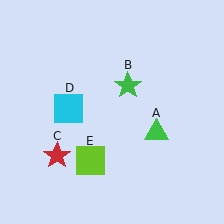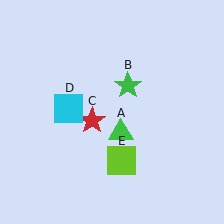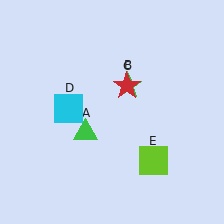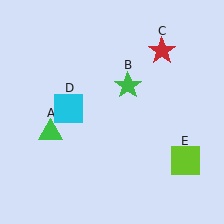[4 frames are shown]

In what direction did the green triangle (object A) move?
The green triangle (object A) moved left.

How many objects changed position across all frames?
3 objects changed position: green triangle (object A), red star (object C), lime square (object E).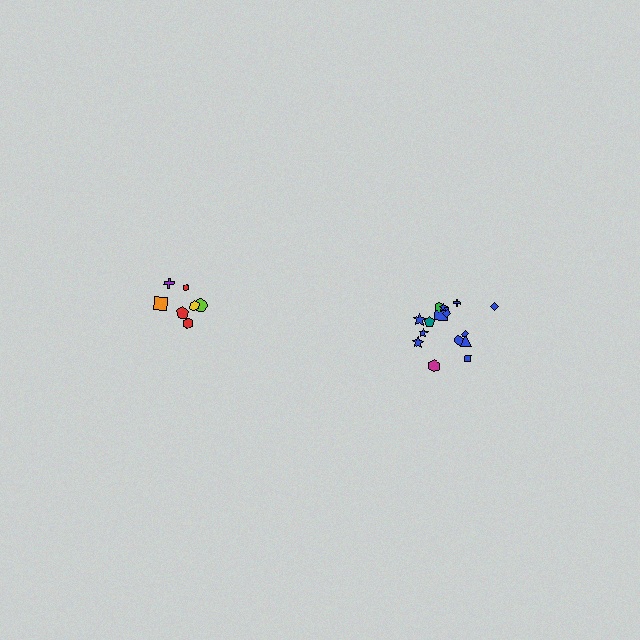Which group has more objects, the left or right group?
The right group.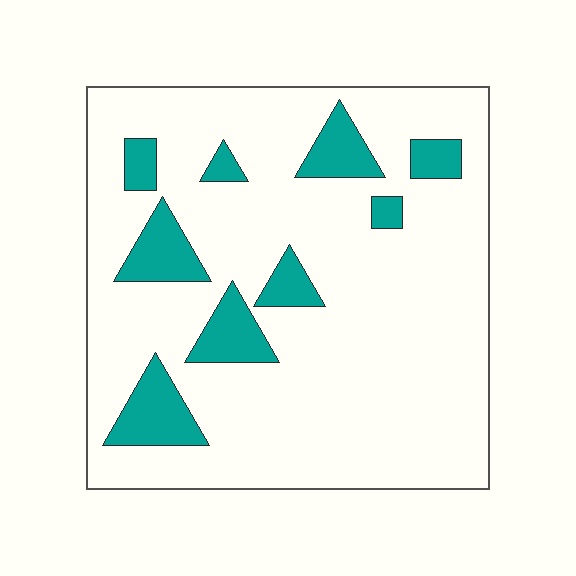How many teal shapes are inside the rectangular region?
9.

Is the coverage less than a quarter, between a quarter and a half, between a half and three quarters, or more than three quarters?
Less than a quarter.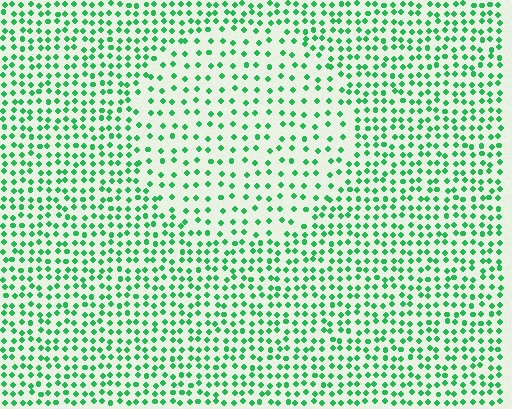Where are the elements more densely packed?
The elements are more densely packed outside the circle boundary.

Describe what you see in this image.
The image contains small green elements arranged at two different densities. A circle-shaped region is visible where the elements are less densely packed than the surrounding area.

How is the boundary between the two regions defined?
The boundary is defined by a change in element density (approximately 1.8x ratio). All elements are the same color, size, and shape.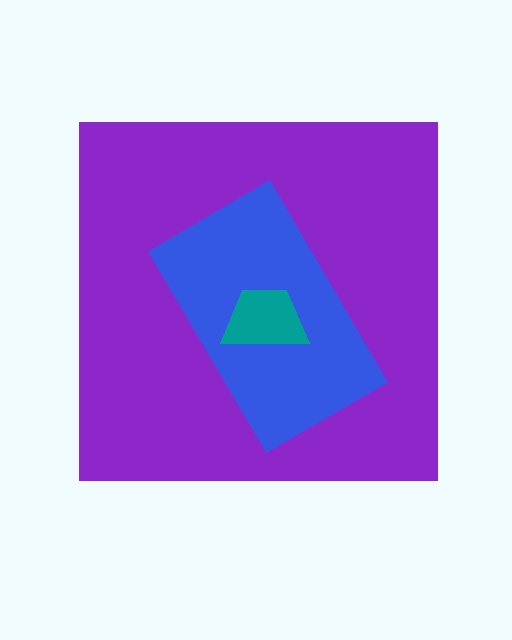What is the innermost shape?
The teal trapezoid.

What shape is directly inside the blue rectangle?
The teal trapezoid.